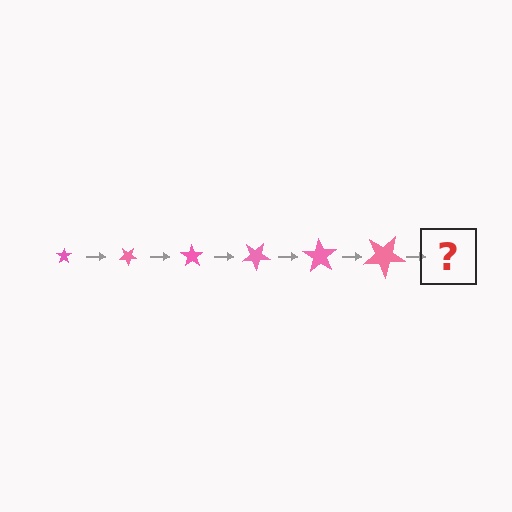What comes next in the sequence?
The next element should be a star, larger than the previous one and rotated 210 degrees from the start.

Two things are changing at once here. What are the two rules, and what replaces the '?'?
The two rules are that the star grows larger each step and it rotates 35 degrees each step. The '?' should be a star, larger than the previous one and rotated 210 degrees from the start.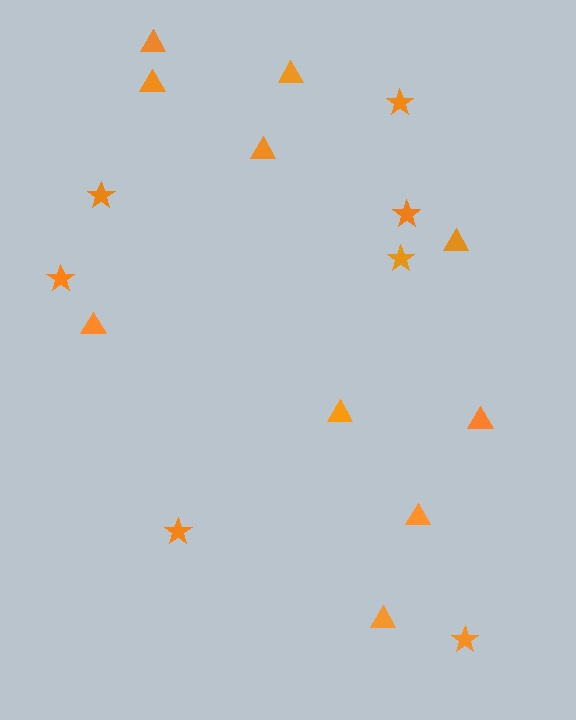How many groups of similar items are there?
There are 2 groups: one group of stars (7) and one group of triangles (10).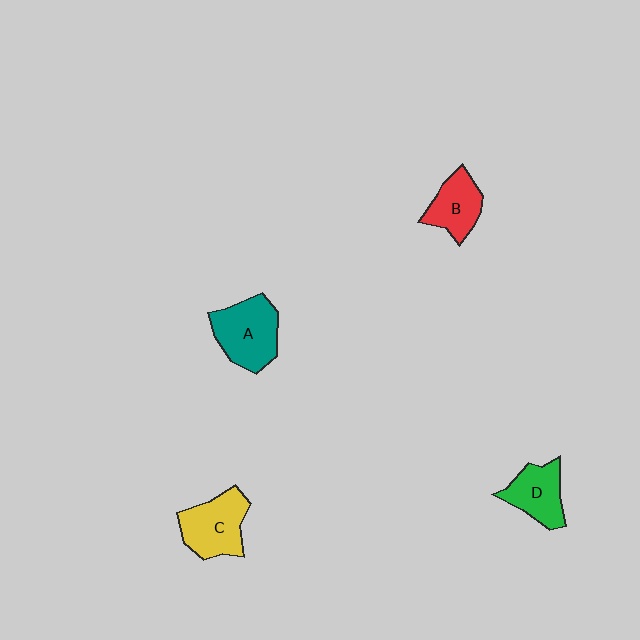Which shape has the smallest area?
Shape B (red).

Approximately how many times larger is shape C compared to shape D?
Approximately 1.2 times.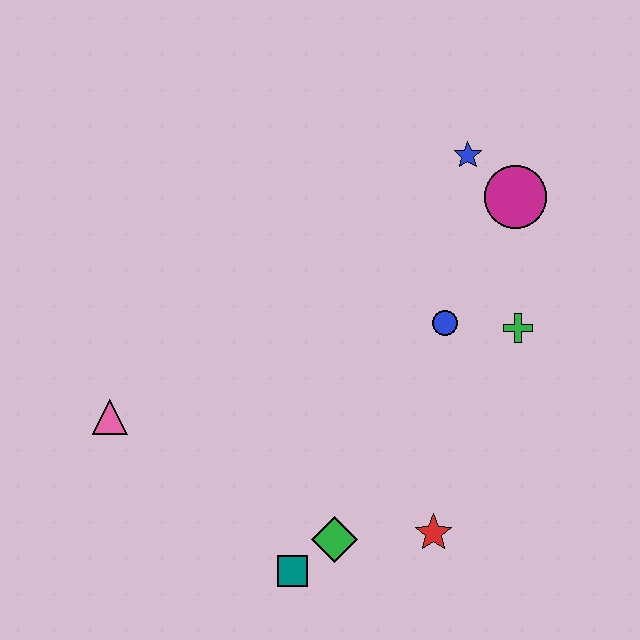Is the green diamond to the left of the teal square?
No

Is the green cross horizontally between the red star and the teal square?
No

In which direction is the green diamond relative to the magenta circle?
The green diamond is below the magenta circle.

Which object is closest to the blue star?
The magenta circle is closest to the blue star.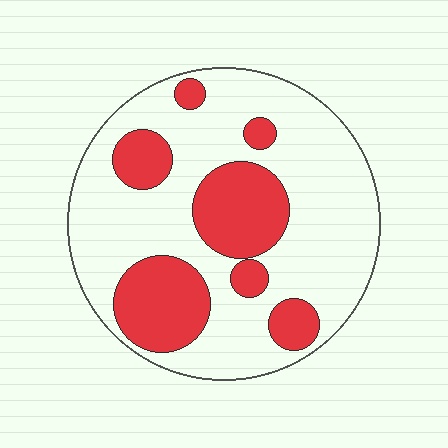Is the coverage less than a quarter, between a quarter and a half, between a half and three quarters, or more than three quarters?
Between a quarter and a half.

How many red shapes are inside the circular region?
7.